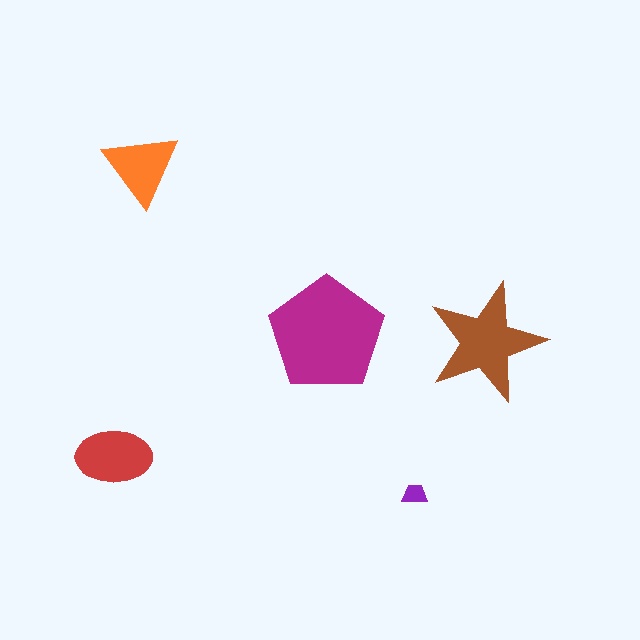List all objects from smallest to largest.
The purple trapezoid, the orange triangle, the red ellipse, the brown star, the magenta pentagon.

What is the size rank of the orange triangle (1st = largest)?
4th.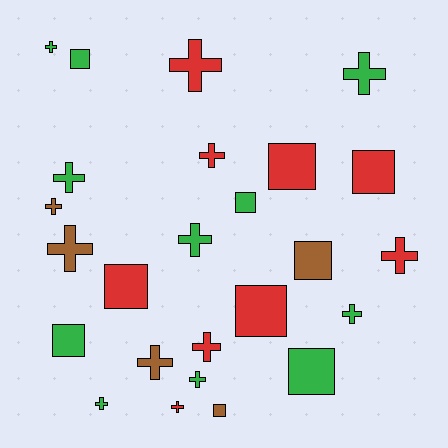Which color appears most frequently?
Green, with 11 objects.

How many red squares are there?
There are 4 red squares.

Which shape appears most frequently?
Cross, with 15 objects.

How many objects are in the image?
There are 25 objects.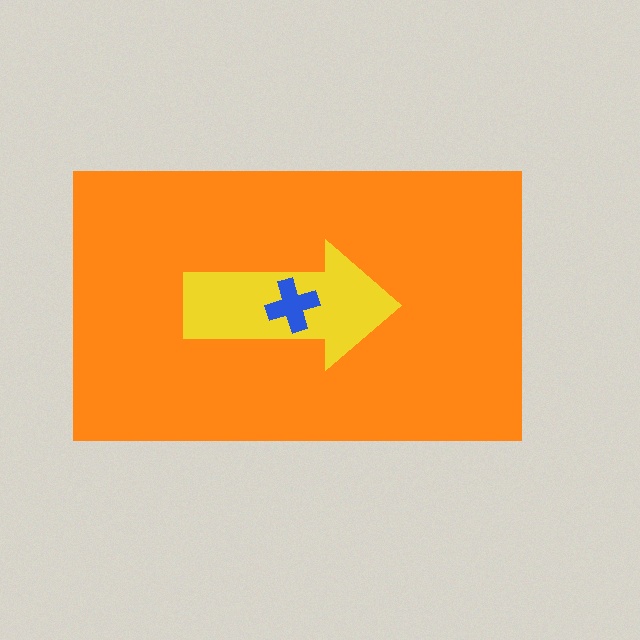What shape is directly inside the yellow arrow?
The blue cross.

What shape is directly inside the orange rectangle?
The yellow arrow.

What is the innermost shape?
The blue cross.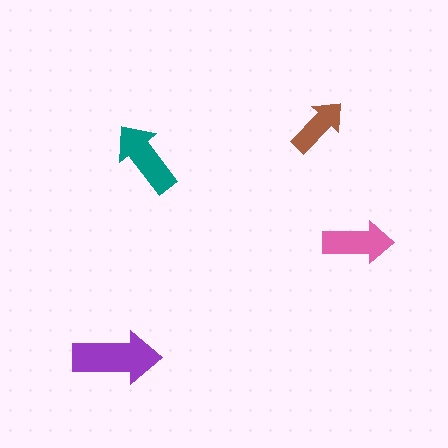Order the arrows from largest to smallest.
the purple one, the teal one, the pink one, the brown one.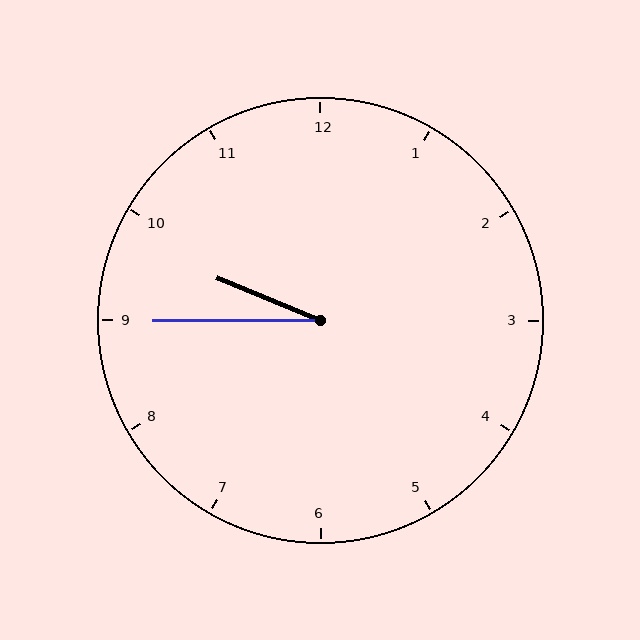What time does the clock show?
9:45.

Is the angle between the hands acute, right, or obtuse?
It is acute.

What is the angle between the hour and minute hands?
Approximately 22 degrees.